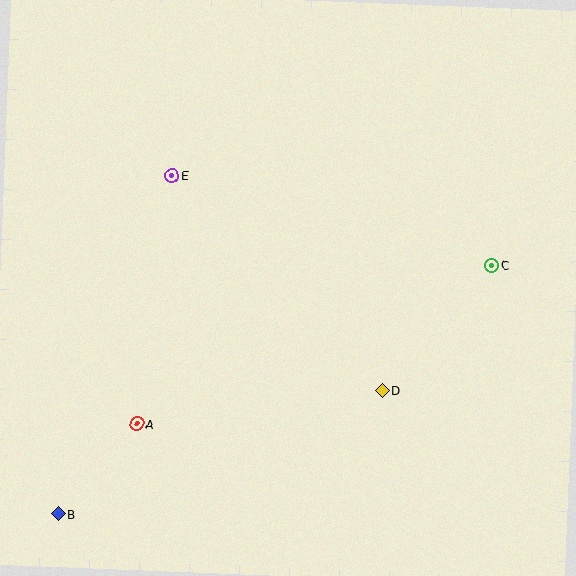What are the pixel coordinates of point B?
Point B is at (58, 514).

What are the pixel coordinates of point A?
Point A is at (137, 424).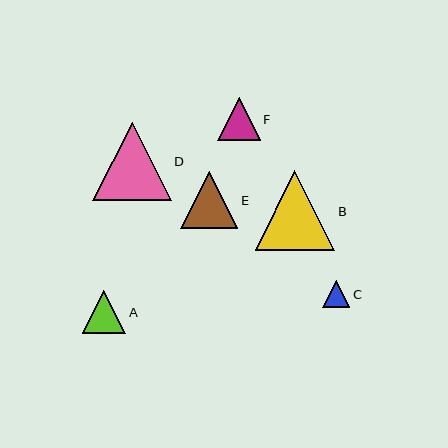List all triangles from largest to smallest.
From largest to smallest: B, D, E, A, F, C.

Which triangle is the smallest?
Triangle C is the smallest with a size of approximately 27 pixels.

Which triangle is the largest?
Triangle B is the largest with a size of approximately 80 pixels.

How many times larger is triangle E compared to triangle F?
Triangle E is approximately 1.3 times the size of triangle F.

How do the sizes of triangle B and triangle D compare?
Triangle B and triangle D are approximately the same size.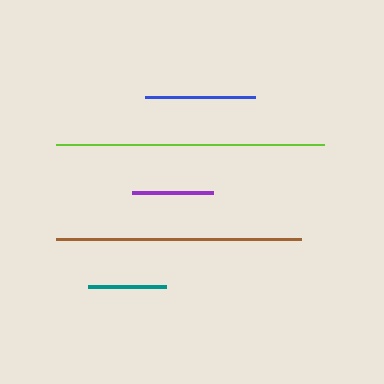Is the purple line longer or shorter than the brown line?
The brown line is longer than the purple line.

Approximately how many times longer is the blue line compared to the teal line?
The blue line is approximately 1.4 times the length of the teal line.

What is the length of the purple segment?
The purple segment is approximately 81 pixels long.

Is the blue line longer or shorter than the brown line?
The brown line is longer than the blue line.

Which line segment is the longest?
The lime line is the longest at approximately 268 pixels.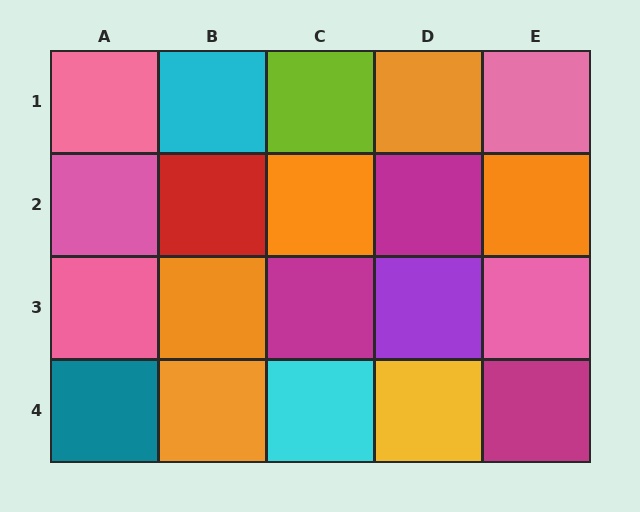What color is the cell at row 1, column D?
Orange.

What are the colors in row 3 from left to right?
Pink, orange, magenta, purple, pink.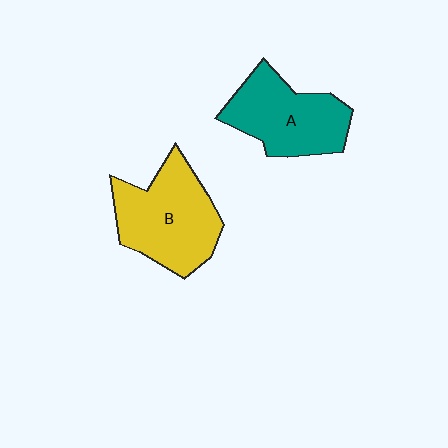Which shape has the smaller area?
Shape A (teal).